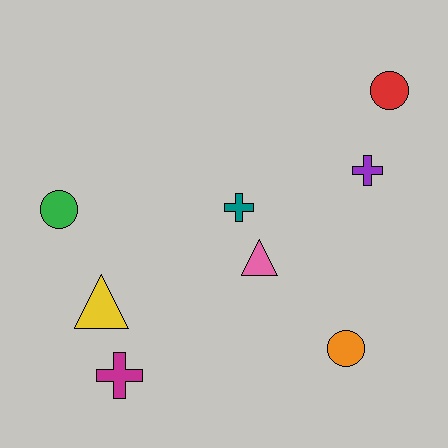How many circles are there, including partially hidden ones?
There are 3 circles.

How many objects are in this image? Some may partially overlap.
There are 8 objects.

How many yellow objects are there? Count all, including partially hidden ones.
There is 1 yellow object.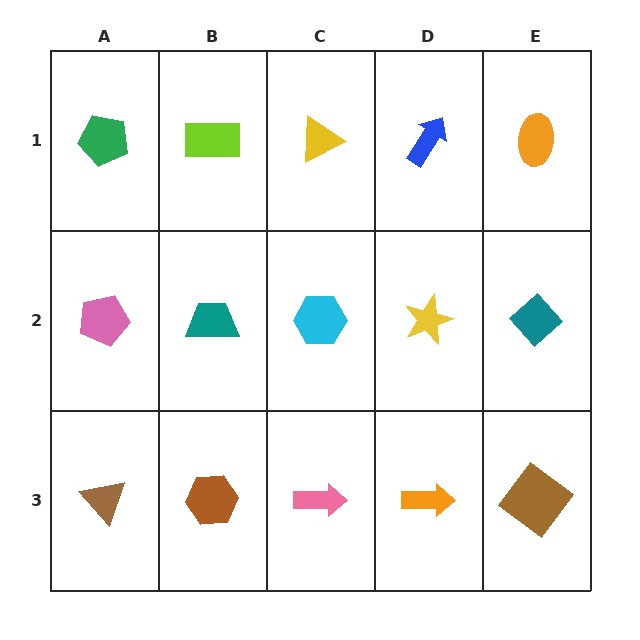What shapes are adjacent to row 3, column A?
A pink pentagon (row 2, column A), a brown hexagon (row 3, column B).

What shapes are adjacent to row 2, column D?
A blue arrow (row 1, column D), an orange arrow (row 3, column D), a cyan hexagon (row 2, column C), a teal diamond (row 2, column E).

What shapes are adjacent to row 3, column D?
A yellow star (row 2, column D), a pink arrow (row 3, column C), a brown diamond (row 3, column E).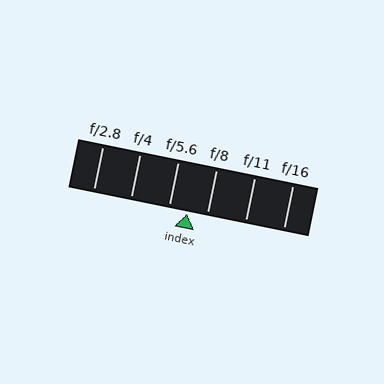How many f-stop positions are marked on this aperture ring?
There are 6 f-stop positions marked.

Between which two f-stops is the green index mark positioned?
The index mark is between f/5.6 and f/8.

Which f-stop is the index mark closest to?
The index mark is closest to f/5.6.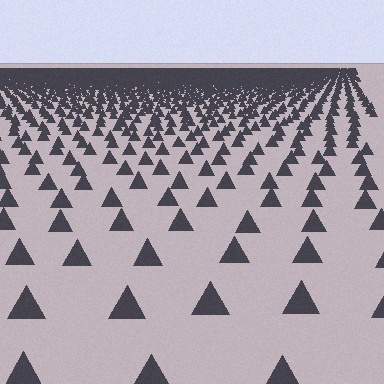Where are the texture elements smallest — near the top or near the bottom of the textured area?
Near the top.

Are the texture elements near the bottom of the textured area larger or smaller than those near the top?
Larger. Near the bottom, elements are closer to the viewer and appear at a bigger on-screen size.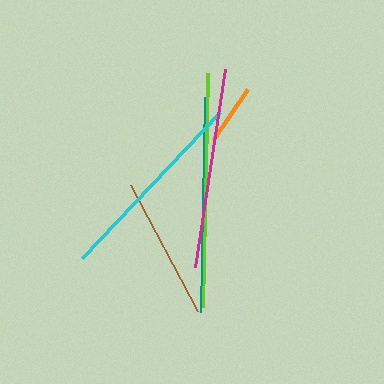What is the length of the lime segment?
The lime segment is approximately 233 pixels long.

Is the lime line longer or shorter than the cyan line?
The lime line is longer than the cyan line.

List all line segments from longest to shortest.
From longest to shortest: lime, teal, cyan, magenta, brown, orange.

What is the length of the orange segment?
The orange segment is approximately 60 pixels long.